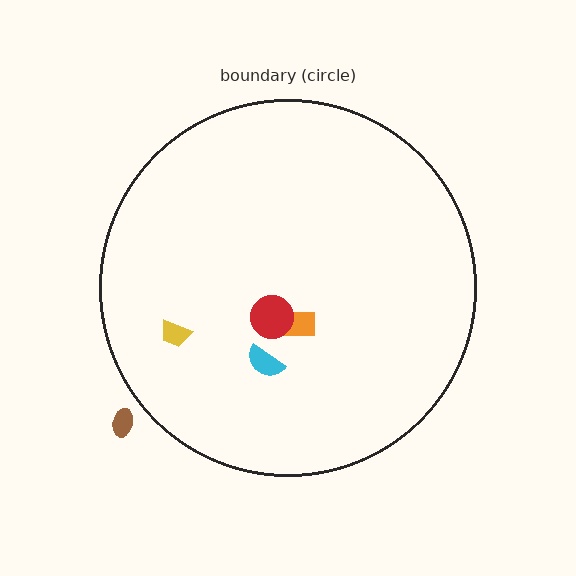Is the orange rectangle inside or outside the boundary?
Inside.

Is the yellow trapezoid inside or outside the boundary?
Inside.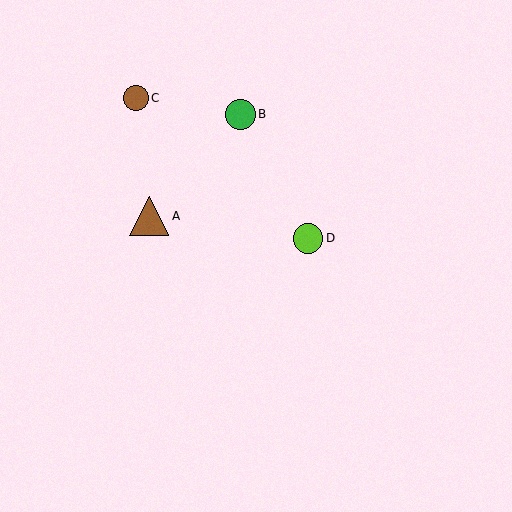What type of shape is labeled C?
Shape C is a brown circle.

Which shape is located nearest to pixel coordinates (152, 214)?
The brown triangle (labeled A) at (149, 216) is nearest to that location.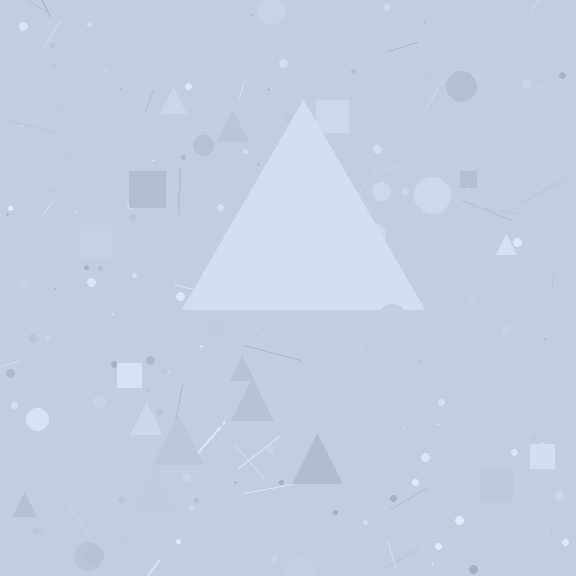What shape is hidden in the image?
A triangle is hidden in the image.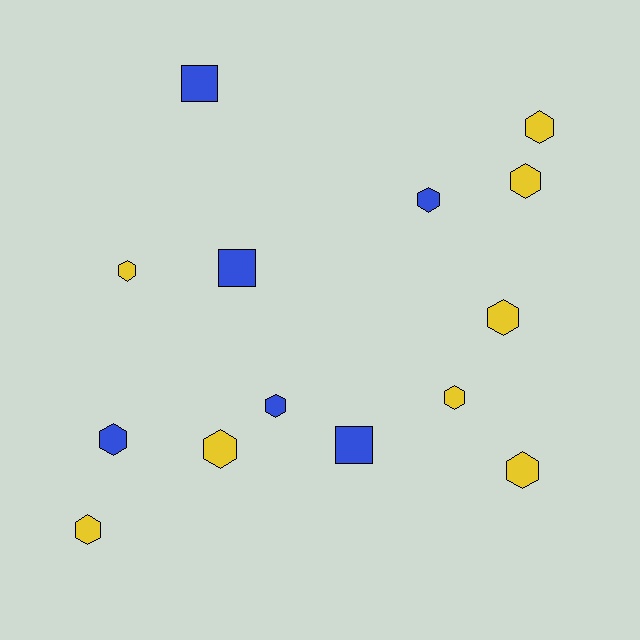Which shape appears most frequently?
Hexagon, with 11 objects.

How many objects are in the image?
There are 14 objects.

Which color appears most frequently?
Yellow, with 8 objects.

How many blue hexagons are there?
There are 3 blue hexagons.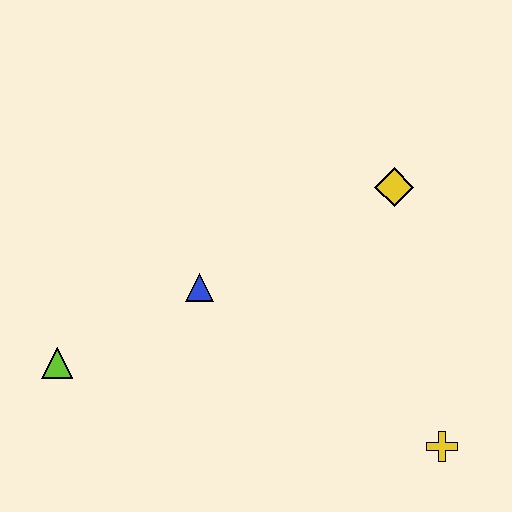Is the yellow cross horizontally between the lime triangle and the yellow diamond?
No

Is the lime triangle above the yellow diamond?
No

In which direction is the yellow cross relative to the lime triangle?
The yellow cross is to the right of the lime triangle.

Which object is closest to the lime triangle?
The blue triangle is closest to the lime triangle.